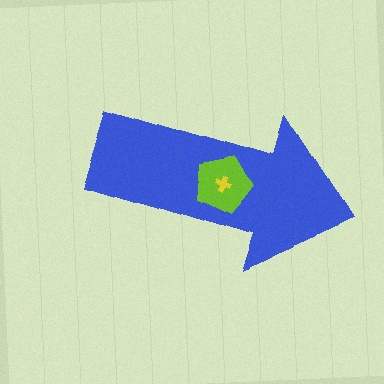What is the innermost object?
The yellow cross.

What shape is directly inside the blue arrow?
The lime pentagon.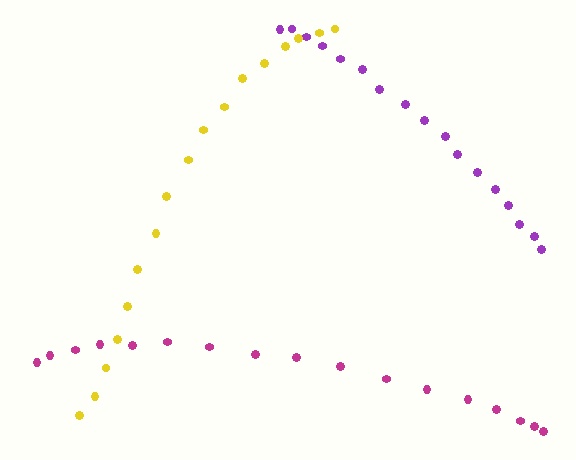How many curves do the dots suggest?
There are 3 distinct paths.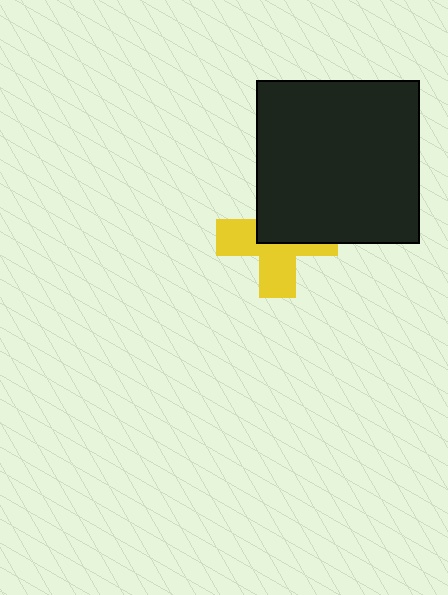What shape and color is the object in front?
The object in front is a black square.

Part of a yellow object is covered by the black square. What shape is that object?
It is a cross.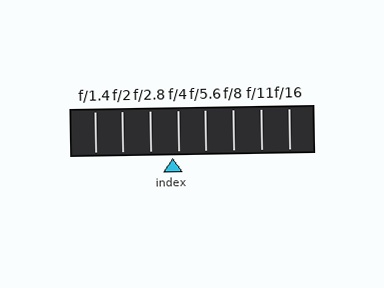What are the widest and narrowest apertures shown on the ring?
The widest aperture shown is f/1.4 and the narrowest is f/16.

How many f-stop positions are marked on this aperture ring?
There are 8 f-stop positions marked.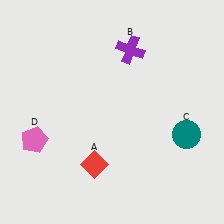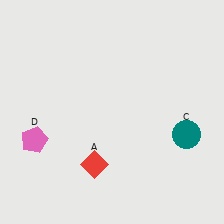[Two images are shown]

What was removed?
The purple cross (B) was removed in Image 2.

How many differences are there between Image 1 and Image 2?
There is 1 difference between the two images.